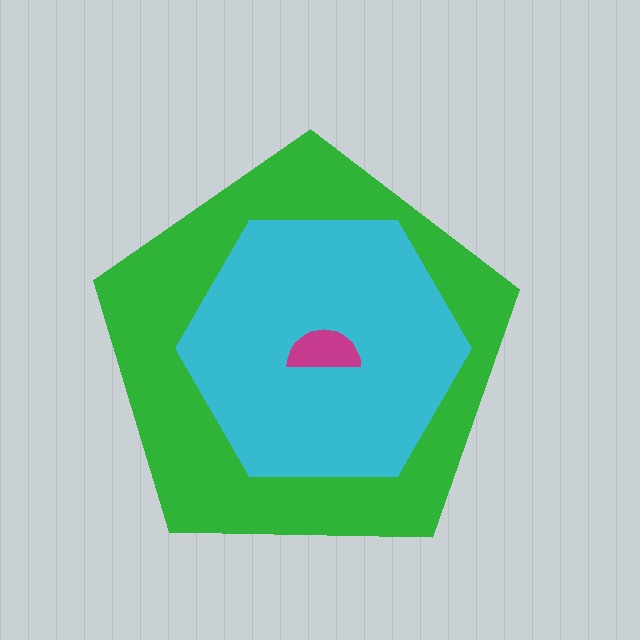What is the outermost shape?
The green pentagon.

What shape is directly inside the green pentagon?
The cyan hexagon.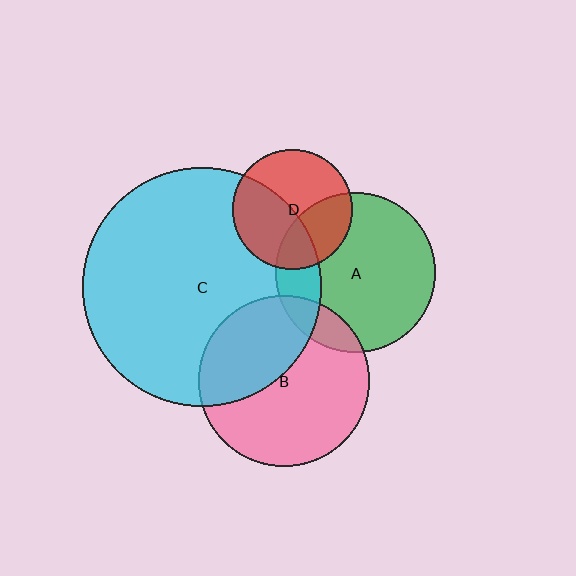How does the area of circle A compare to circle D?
Approximately 1.8 times.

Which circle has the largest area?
Circle C (cyan).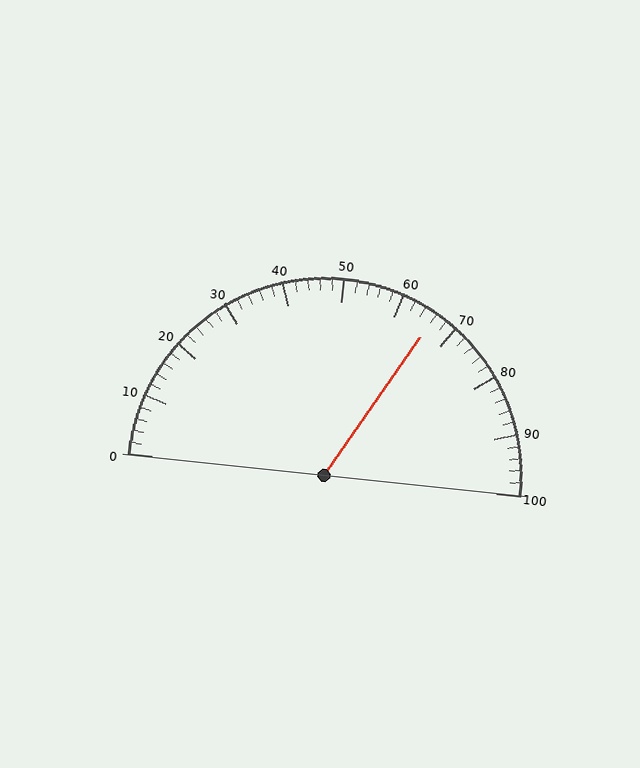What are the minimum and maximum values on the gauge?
The gauge ranges from 0 to 100.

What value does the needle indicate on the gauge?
The needle indicates approximately 66.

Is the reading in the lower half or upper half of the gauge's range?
The reading is in the upper half of the range (0 to 100).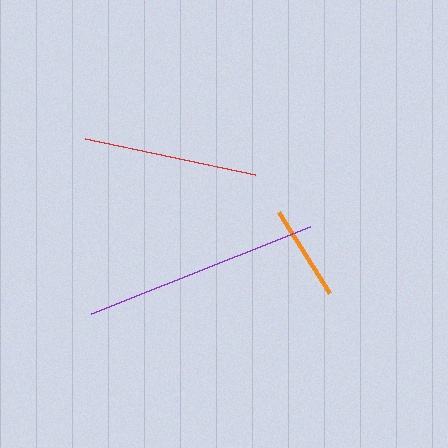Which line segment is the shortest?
The orange line is the shortest at approximately 95 pixels.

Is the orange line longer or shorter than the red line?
The red line is longer than the orange line.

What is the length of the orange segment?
The orange segment is approximately 95 pixels long.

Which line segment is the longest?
The purple line is the longest at approximately 236 pixels.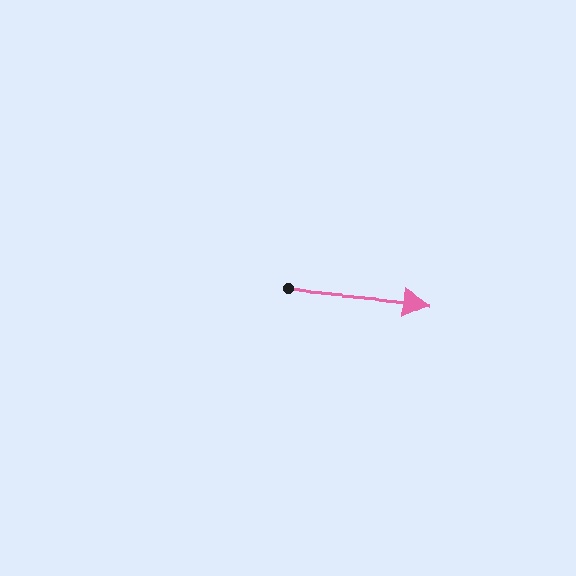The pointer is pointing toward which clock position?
Roughly 3 o'clock.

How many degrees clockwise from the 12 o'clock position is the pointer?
Approximately 95 degrees.